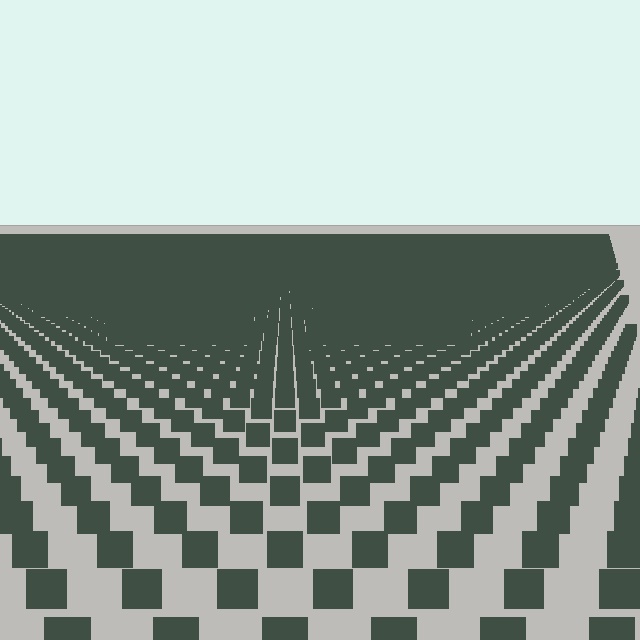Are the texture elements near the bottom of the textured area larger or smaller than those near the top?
Larger. Near the bottom, elements are closer to the viewer and appear at a bigger on-screen size.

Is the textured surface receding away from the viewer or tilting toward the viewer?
The surface is receding away from the viewer. Texture elements get smaller and denser toward the top.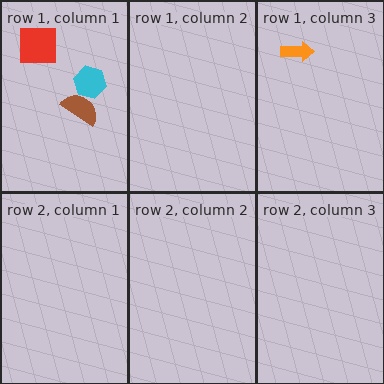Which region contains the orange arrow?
The row 1, column 3 region.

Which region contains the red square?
The row 1, column 1 region.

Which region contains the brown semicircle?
The row 1, column 1 region.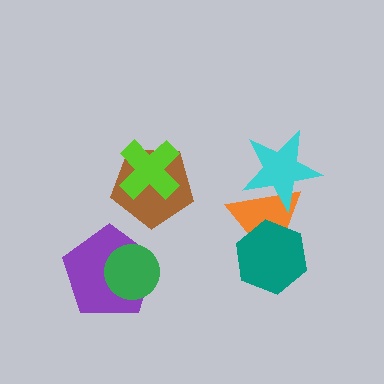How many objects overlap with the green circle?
1 object overlaps with the green circle.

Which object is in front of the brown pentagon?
The lime cross is in front of the brown pentagon.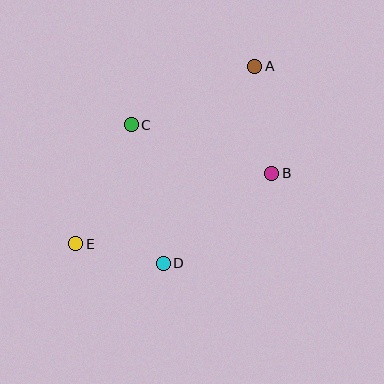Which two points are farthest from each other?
Points A and E are farthest from each other.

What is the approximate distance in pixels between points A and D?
The distance between A and D is approximately 217 pixels.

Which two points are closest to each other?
Points D and E are closest to each other.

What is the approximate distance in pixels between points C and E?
The distance between C and E is approximately 132 pixels.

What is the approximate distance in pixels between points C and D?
The distance between C and D is approximately 142 pixels.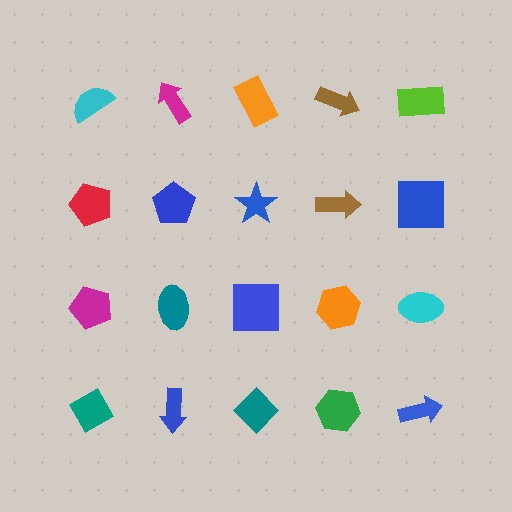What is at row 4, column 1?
A teal diamond.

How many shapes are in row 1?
5 shapes.